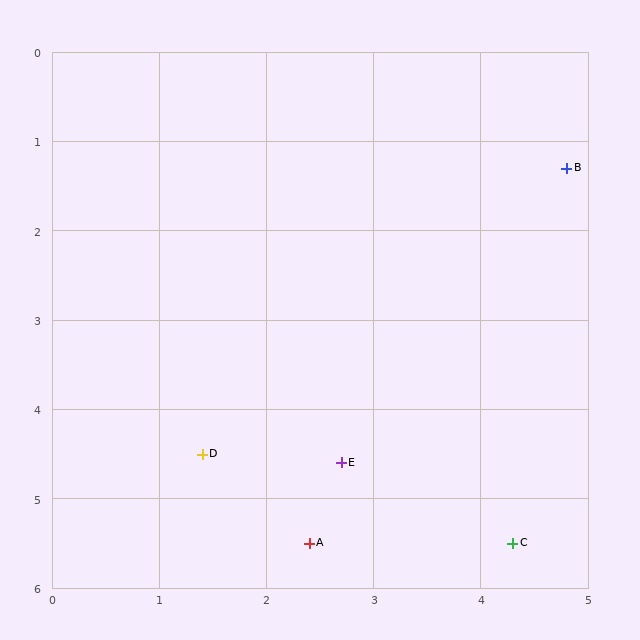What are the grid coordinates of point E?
Point E is at approximately (2.7, 4.6).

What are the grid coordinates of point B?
Point B is at approximately (4.8, 1.3).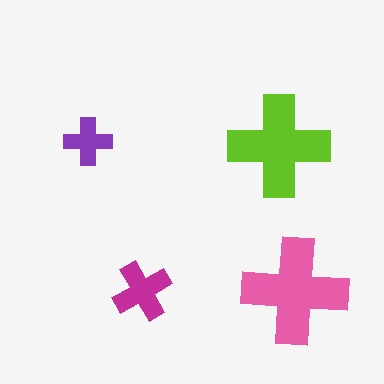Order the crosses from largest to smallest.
the pink one, the lime one, the magenta one, the purple one.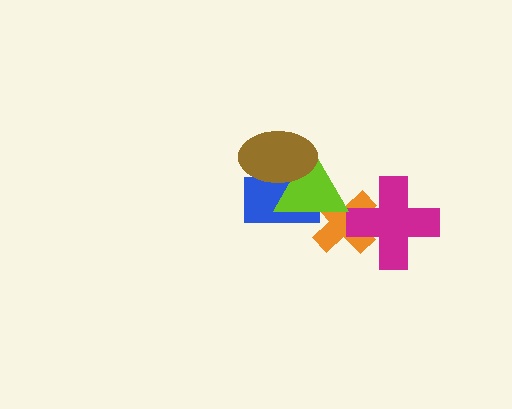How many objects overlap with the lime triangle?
3 objects overlap with the lime triangle.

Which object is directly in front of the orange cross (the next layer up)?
The magenta cross is directly in front of the orange cross.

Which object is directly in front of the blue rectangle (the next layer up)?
The lime triangle is directly in front of the blue rectangle.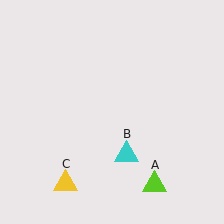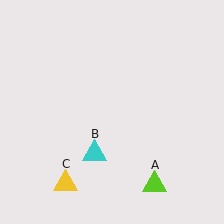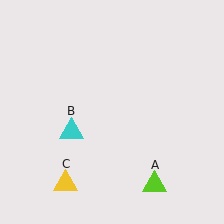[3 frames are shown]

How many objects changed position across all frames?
1 object changed position: cyan triangle (object B).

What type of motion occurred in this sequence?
The cyan triangle (object B) rotated clockwise around the center of the scene.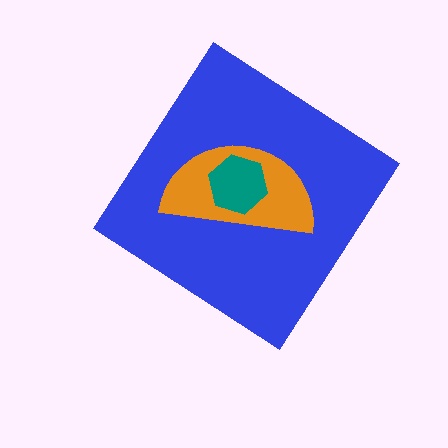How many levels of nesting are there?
3.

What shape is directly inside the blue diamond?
The orange semicircle.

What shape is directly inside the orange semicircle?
The teal hexagon.